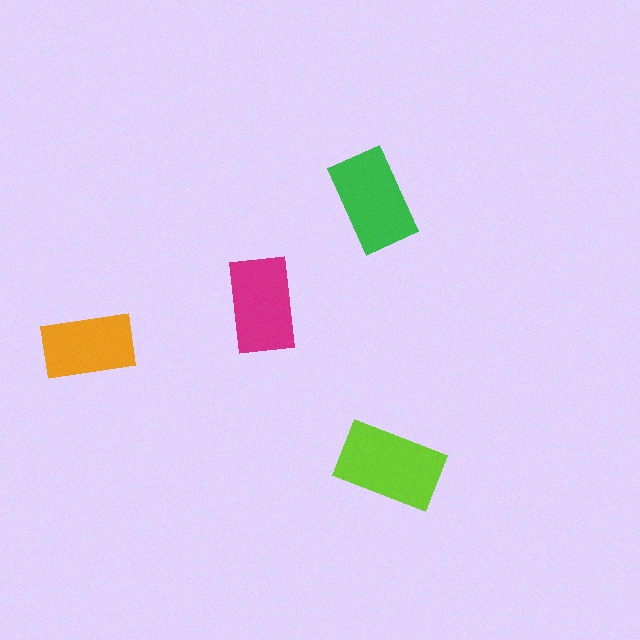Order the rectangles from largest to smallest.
the lime one, the green one, the magenta one, the orange one.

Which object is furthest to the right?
The lime rectangle is rightmost.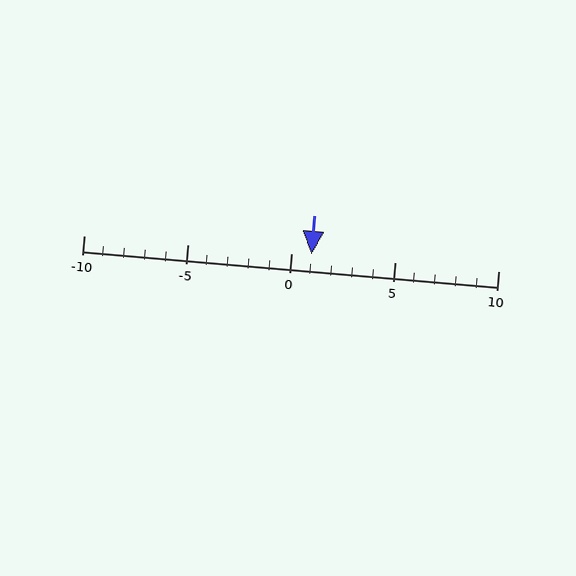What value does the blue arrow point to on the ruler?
The blue arrow points to approximately 1.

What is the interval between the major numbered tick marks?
The major tick marks are spaced 5 units apart.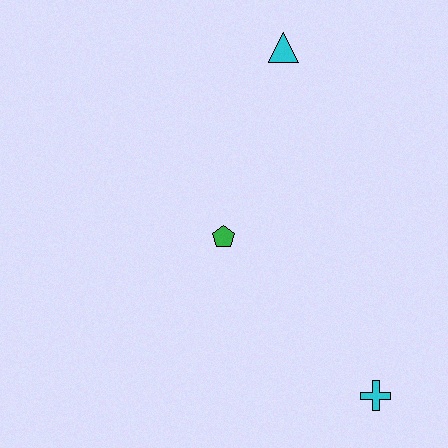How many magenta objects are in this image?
There are no magenta objects.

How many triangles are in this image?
There is 1 triangle.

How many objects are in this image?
There are 3 objects.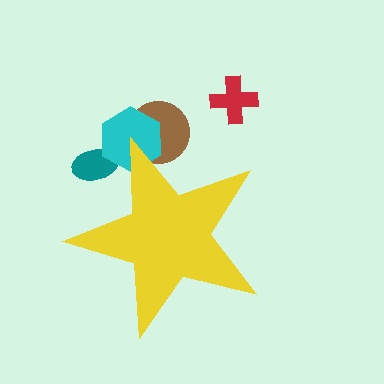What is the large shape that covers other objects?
A yellow star.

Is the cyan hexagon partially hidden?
Yes, the cyan hexagon is partially hidden behind the yellow star.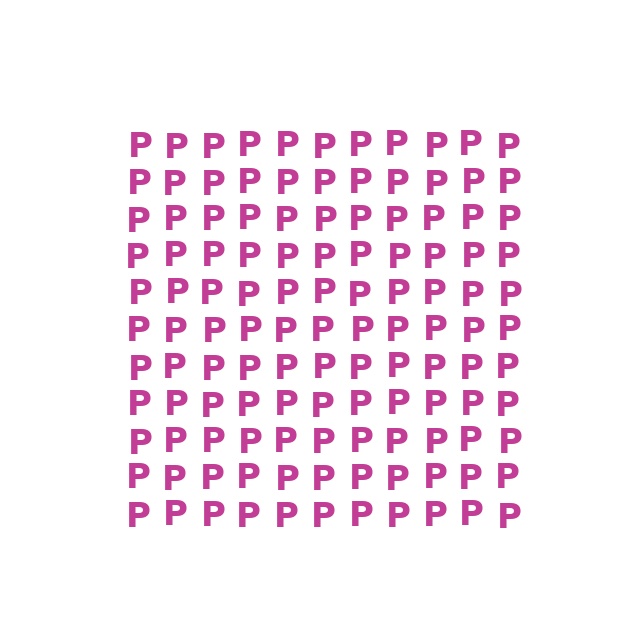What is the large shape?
The large shape is a square.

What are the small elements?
The small elements are letter P's.